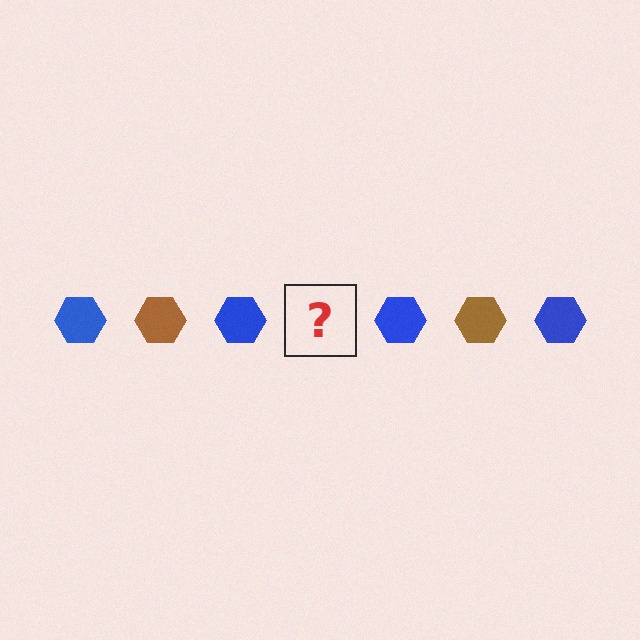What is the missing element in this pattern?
The missing element is a brown hexagon.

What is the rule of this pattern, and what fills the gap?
The rule is that the pattern cycles through blue, brown hexagons. The gap should be filled with a brown hexagon.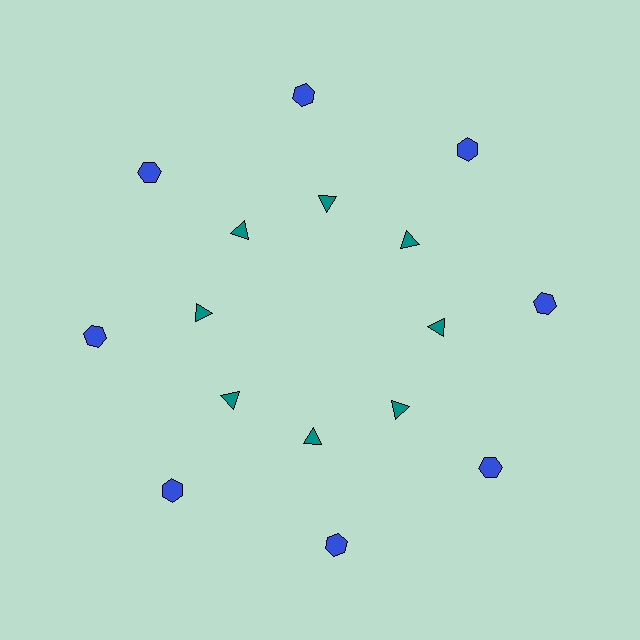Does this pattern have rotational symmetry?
Yes, this pattern has 8-fold rotational symmetry. It looks the same after rotating 45 degrees around the center.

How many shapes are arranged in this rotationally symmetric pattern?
There are 16 shapes, arranged in 8 groups of 2.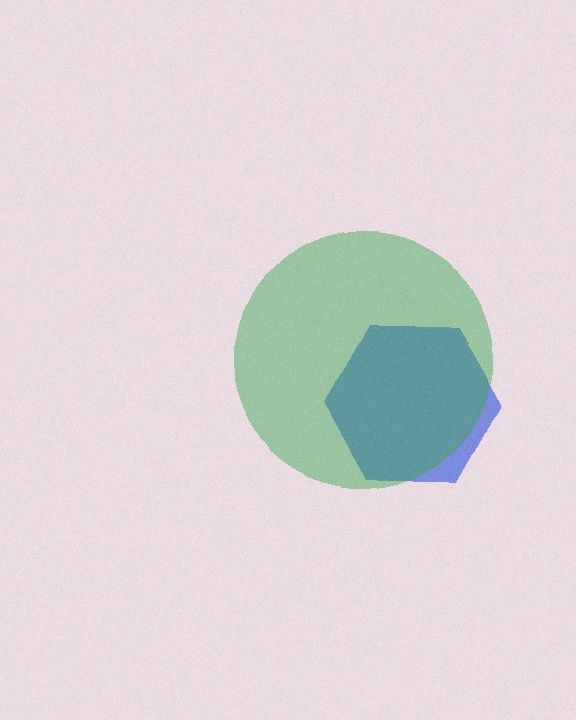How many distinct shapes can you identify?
There are 2 distinct shapes: a blue hexagon, a green circle.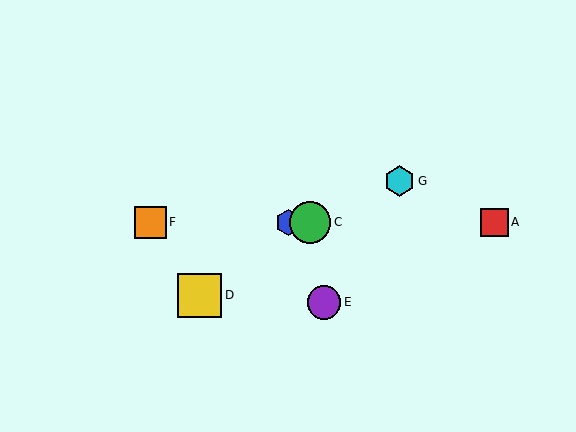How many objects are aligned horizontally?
4 objects (A, B, C, F) are aligned horizontally.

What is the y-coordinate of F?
Object F is at y≈222.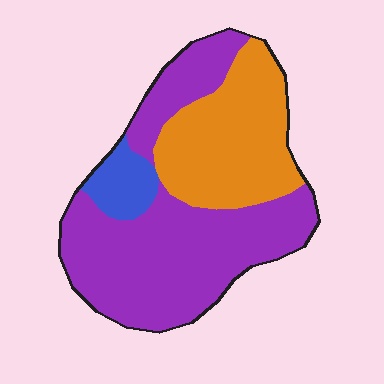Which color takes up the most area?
Purple, at roughly 60%.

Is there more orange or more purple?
Purple.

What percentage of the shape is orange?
Orange covers roughly 35% of the shape.